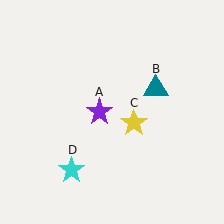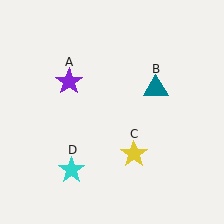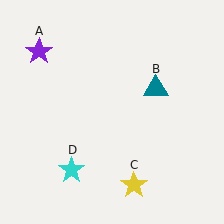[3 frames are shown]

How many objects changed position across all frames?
2 objects changed position: purple star (object A), yellow star (object C).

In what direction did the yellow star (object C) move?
The yellow star (object C) moved down.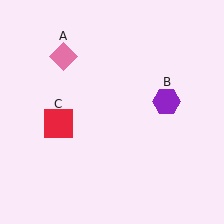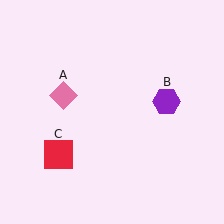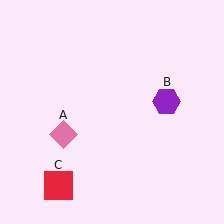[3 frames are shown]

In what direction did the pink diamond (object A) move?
The pink diamond (object A) moved down.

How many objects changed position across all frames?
2 objects changed position: pink diamond (object A), red square (object C).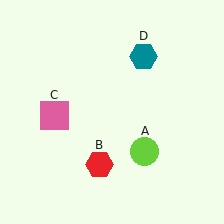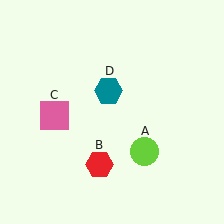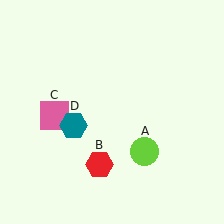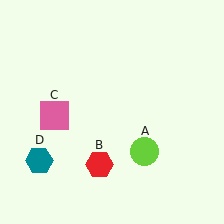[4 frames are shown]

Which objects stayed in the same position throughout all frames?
Lime circle (object A) and red hexagon (object B) and pink square (object C) remained stationary.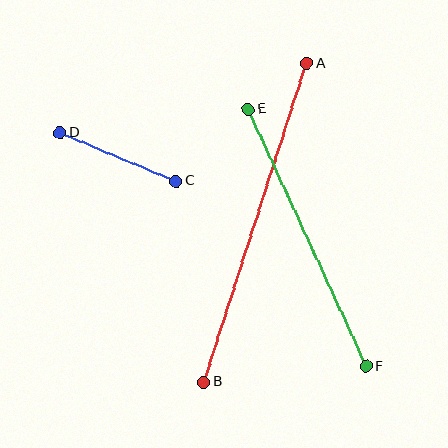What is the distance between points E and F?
The distance is approximately 282 pixels.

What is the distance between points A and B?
The distance is approximately 335 pixels.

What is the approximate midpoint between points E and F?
The midpoint is at approximately (307, 238) pixels.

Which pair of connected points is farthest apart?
Points A and B are farthest apart.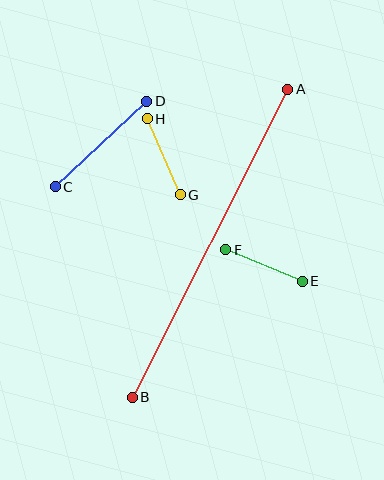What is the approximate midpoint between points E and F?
The midpoint is at approximately (264, 265) pixels.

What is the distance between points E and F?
The distance is approximately 83 pixels.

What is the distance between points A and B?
The distance is approximately 345 pixels.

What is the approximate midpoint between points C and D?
The midpoint is at approximately (101, 144) pixels.